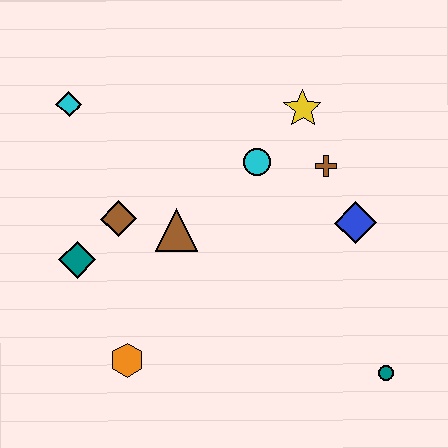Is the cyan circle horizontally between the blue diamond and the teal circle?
No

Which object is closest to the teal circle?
The blue diamond is closest to the teal circle.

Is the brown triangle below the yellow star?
Yes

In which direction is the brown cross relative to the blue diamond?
The brown cross is above the blue diamond.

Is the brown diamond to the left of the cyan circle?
Yes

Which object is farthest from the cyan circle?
The teal circle is farthest from the cyan circle.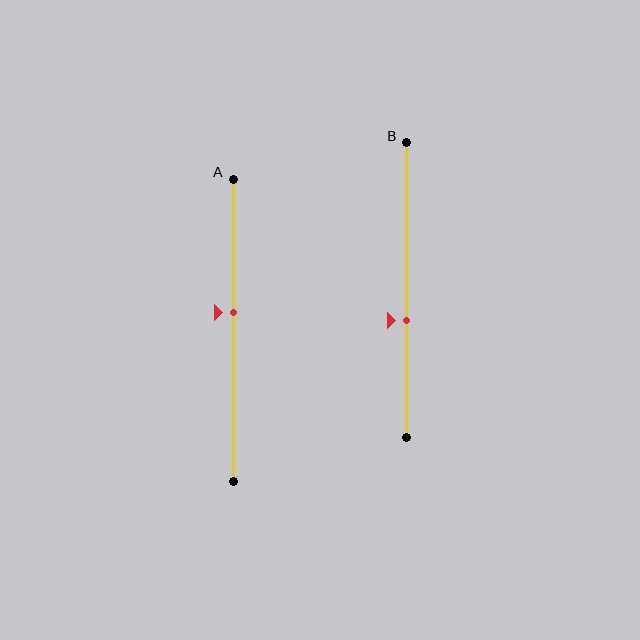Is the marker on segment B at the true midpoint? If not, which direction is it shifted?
No, the marker on segment B is shifted downward by about 11% of the segment length.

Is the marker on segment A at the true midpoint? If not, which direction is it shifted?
No, the marker on segment A is shifted upward by about 6% of the segment length.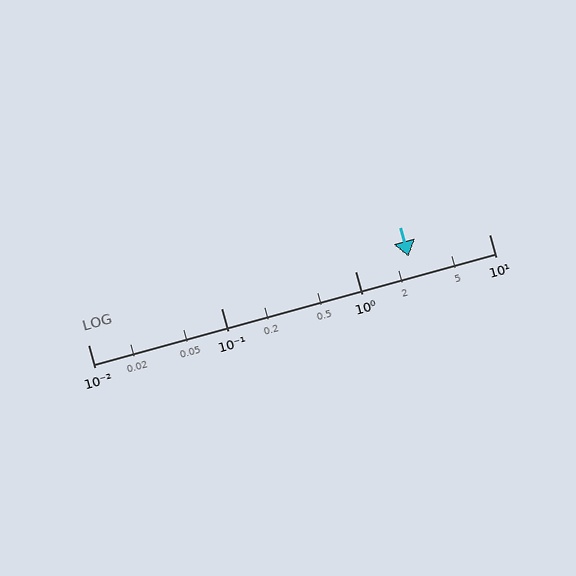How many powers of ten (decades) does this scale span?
The scale spans 3 decades, from 0.01 to 10.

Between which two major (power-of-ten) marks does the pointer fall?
The pointer is between 1 and 10.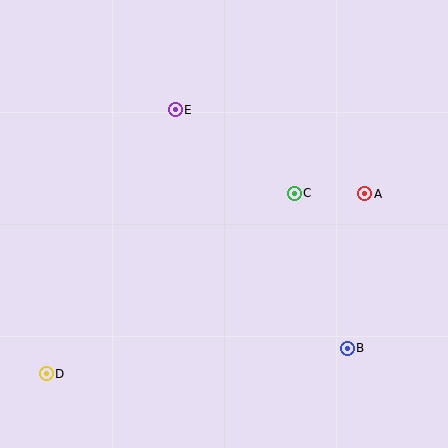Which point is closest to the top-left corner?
Point E is closest to the top-left corner.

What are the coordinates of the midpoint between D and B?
The midpoint between D and B is at (197, 361).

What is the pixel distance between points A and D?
The distance between A and D is 366 pixels.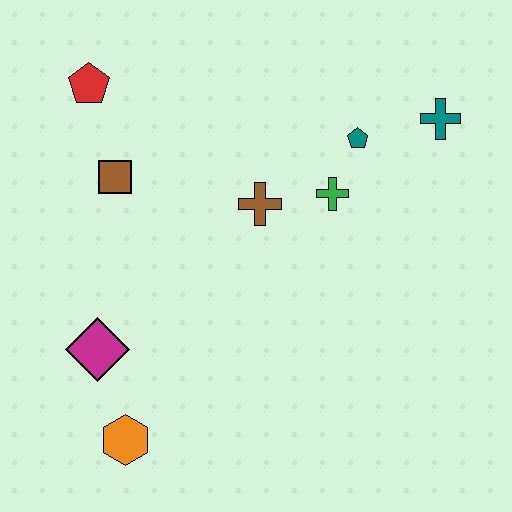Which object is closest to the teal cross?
The teal pentagon is closest to the teal cross.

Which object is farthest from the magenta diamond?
The teal cross is farthest from the magenta diamond.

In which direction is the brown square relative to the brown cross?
The brown square is to the left of the brown cross.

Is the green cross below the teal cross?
Yes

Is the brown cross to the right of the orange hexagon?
Yes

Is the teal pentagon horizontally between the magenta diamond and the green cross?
No